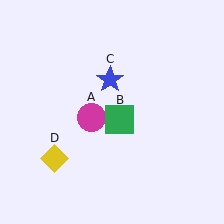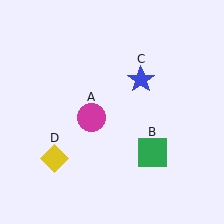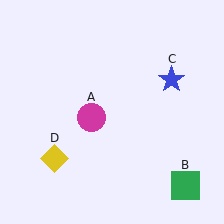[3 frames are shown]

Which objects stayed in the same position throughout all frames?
Magenta circle (object A) and yellow diamond (object D) remained stationary.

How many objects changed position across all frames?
2 objects changed position: green square (object B), blue star (object C).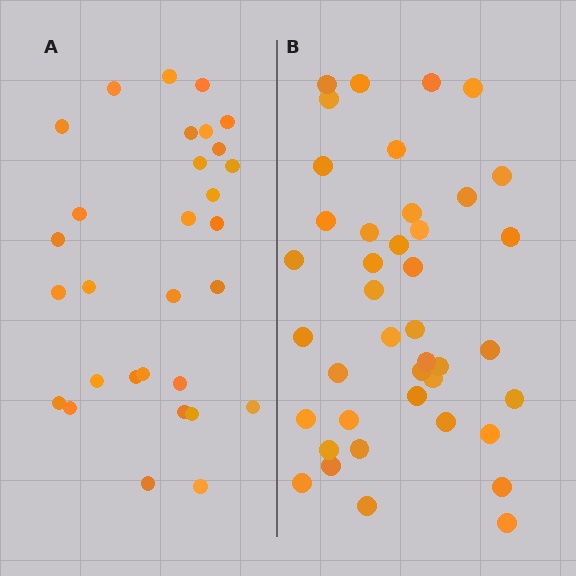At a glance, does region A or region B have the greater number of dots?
Region B (the right region) has more dots.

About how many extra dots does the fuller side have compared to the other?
Region B has roughly 12 or so more dots than region A.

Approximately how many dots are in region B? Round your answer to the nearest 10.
About 40 dots. (The exact count is 41, which rounds to 40.)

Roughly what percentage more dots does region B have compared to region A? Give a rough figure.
About 35% more.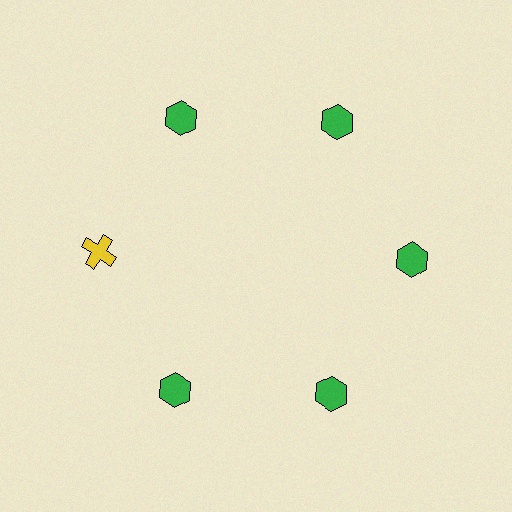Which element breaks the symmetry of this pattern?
The yellow cross at roughly the 9 o'clock position breaks the symmetry. All other shapes are green hexagons.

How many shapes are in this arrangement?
There are 6 shapes arranged in a ring pattern.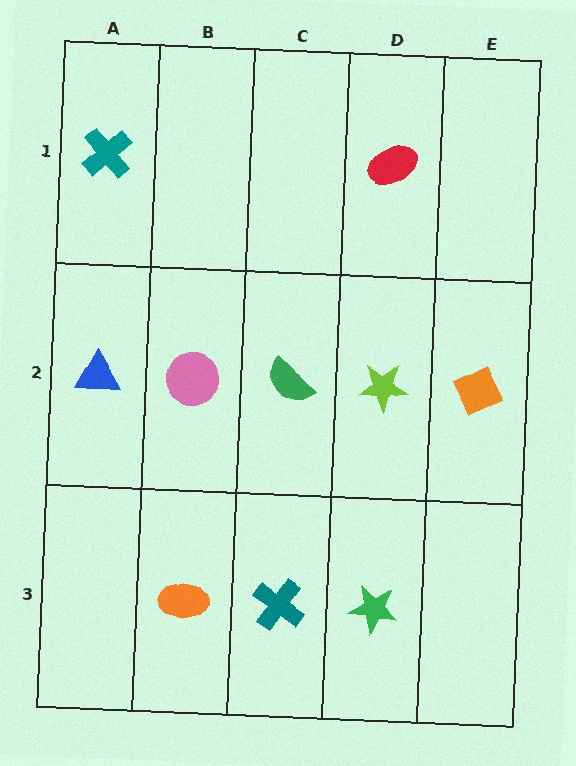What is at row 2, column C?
A green semicircle.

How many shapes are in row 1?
2 shapes.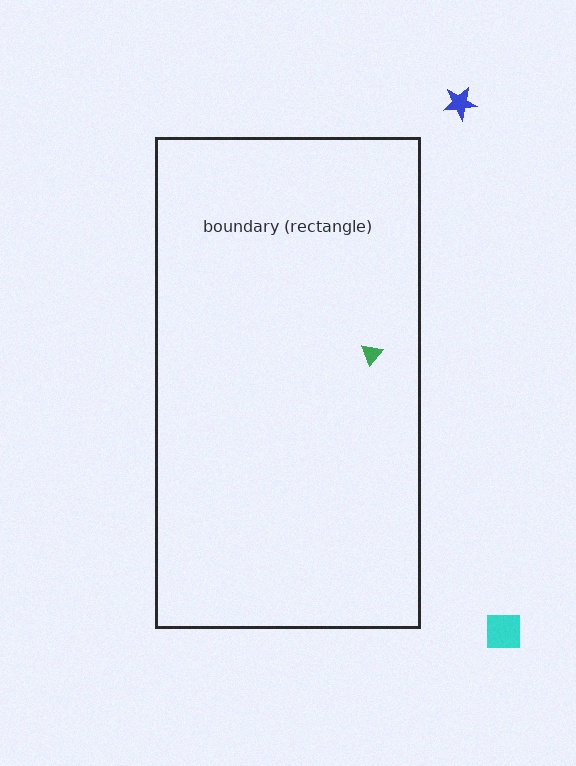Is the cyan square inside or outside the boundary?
Outside.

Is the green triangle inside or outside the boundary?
Inside.